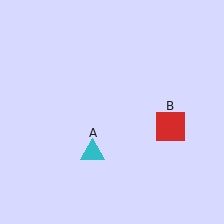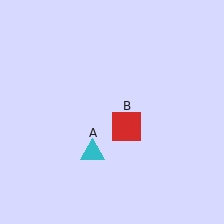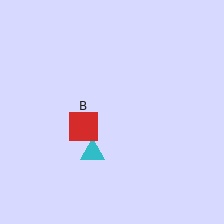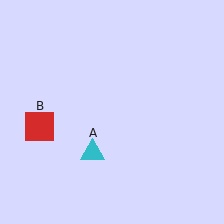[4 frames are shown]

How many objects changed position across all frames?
1 object changed position: red square (object B).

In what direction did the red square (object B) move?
The red square (object B) moved left.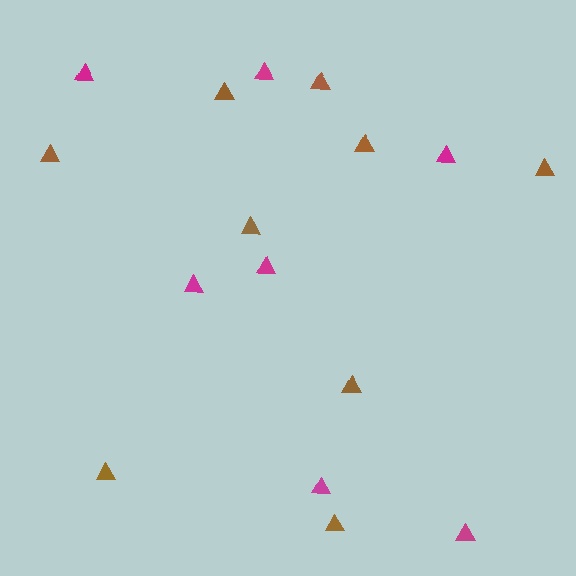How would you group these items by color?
There are 2 groups: one group of brown triangles (9) and one group of magenta triangles (7).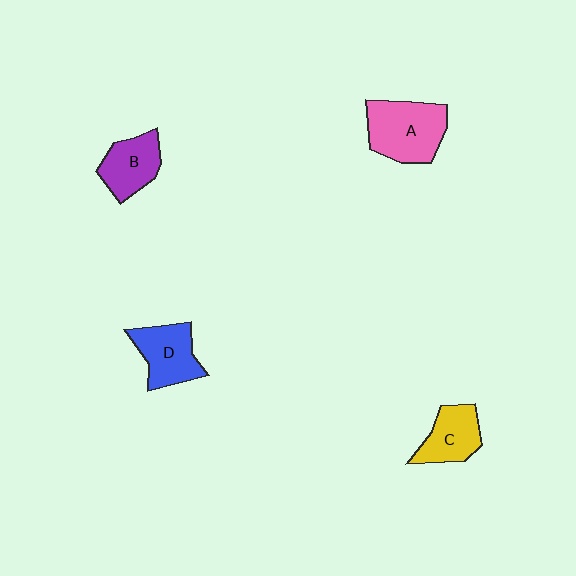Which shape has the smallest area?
Shape C (yellow).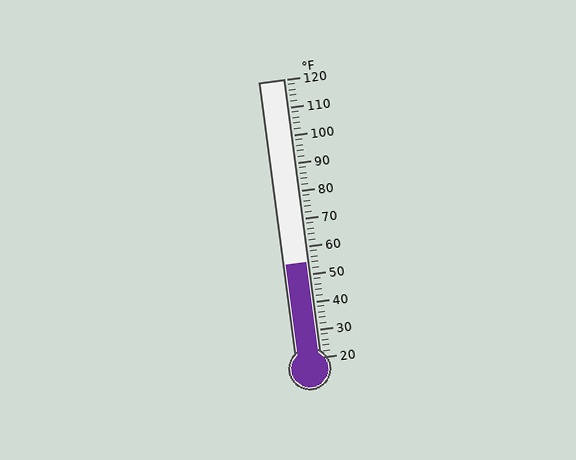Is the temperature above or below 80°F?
The temperature is below 80°F.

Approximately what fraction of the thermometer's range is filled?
The thermometer is filled to approximately 35% of its range.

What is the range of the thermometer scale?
The thermometer scale ranges from 20°F to 120°F.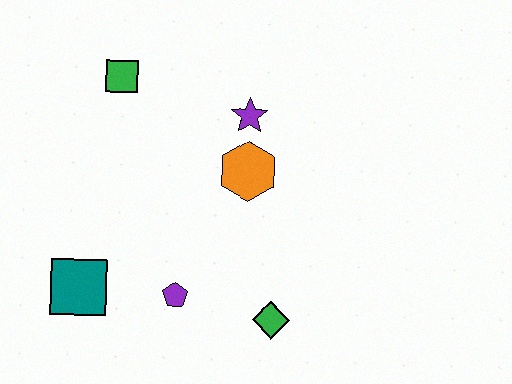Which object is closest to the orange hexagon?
The purple star is closest to the orange hexagon.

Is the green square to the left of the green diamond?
Yes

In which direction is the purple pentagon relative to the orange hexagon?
The purple pentagon is below the orange hexagon.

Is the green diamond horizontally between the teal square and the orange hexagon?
No